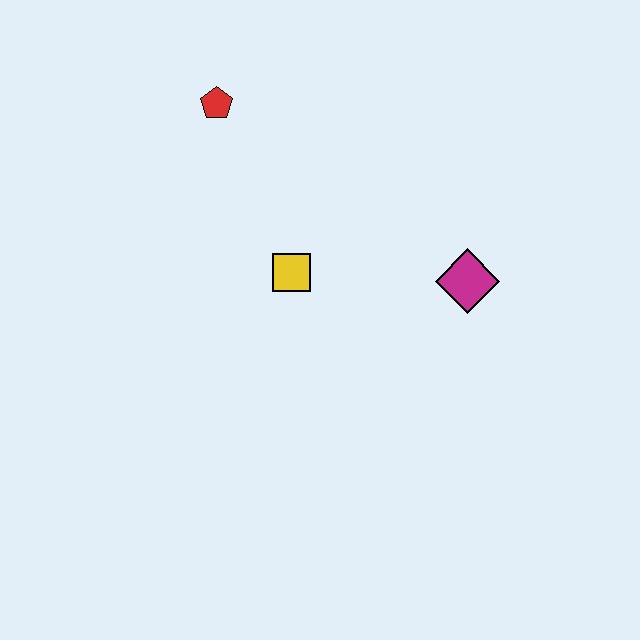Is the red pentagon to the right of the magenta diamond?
No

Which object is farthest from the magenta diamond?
The red pentagon is farthest from the magenta diamond.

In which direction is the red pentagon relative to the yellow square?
The red pentagon is above the yellow square.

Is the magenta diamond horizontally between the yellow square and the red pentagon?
No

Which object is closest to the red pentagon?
The yellow square is closest to the red pentagon.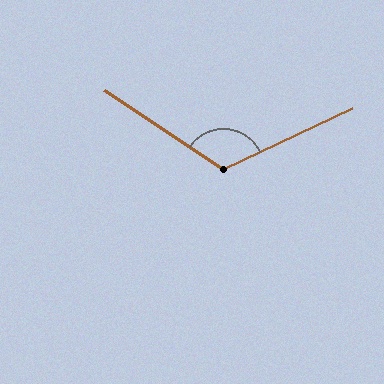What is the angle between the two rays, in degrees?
Approximately 121 degrees.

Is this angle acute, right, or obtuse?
It is obtuse.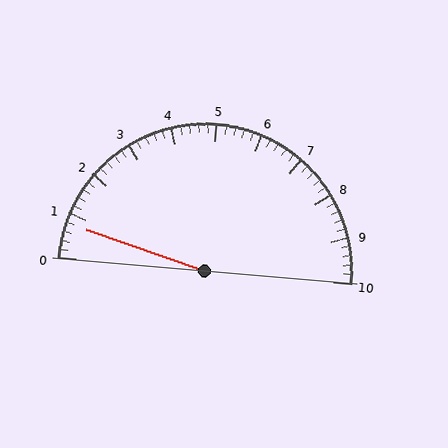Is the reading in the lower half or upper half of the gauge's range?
The reading is in the lower half of the range (0 to 10).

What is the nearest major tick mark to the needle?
The nearest major tick mark is 1.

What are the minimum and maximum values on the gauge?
The gauge ranges from 0 to 10.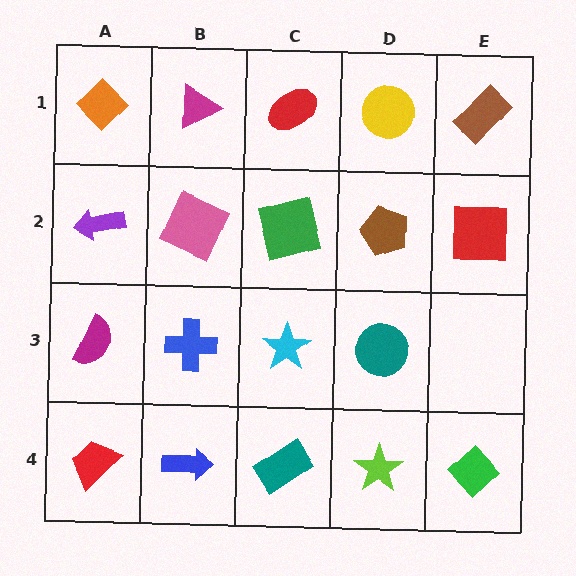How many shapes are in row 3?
4 shapes.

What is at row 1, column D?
A yellow circle.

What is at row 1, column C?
A red ellipse.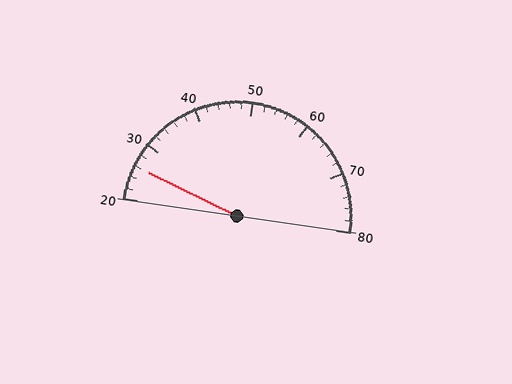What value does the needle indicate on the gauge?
The needle indicates approximately 26.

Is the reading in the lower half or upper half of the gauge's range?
The reading is in the lower half of the range (20 to 80).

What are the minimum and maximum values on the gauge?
The gauge ranges from 20 to 80.